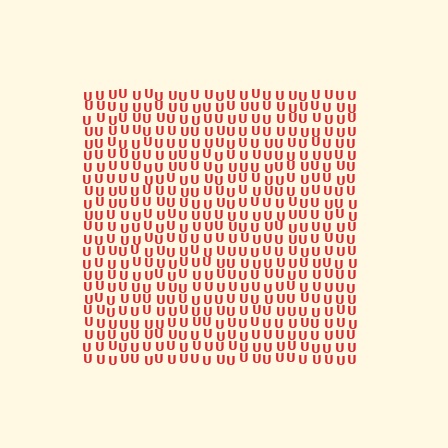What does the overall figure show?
The overall figure shows a square.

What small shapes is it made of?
It is made of small letter U's.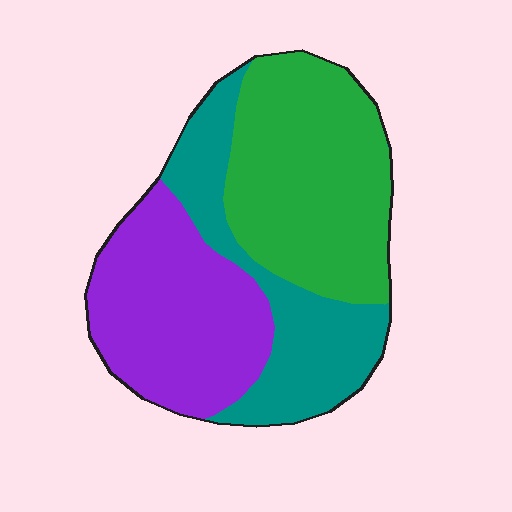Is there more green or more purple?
Green.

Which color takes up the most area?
Green, at roughly 40%.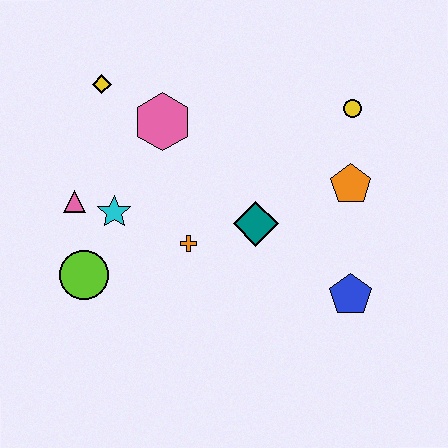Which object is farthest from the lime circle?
The yellow circle is farthest from the lime circle.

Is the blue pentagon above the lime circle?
No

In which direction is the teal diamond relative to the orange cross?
The teal diamond is to the right of the orange cross.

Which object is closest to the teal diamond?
The orange cross is closest to the teal diamond.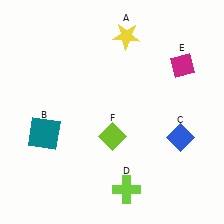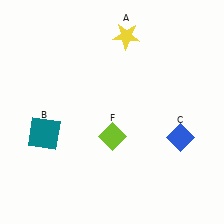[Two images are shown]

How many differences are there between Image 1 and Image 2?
There are 2 differences between the two images.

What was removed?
The lime cross (D), the magenta diamond (E) were removed in Image 2.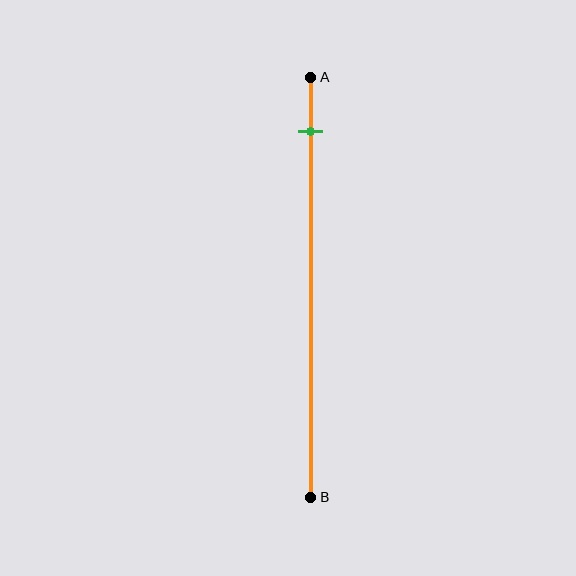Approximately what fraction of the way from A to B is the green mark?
The green mark is approximately 15% of the way from A to B.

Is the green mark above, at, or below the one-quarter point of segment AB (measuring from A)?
The green mark is above the one-quarter point of segment AB.